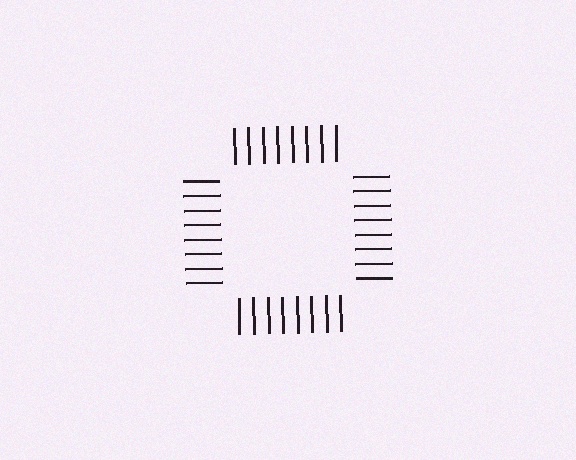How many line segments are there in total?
32 — 8 along each of the 4 edges.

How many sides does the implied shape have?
4 sides — the line-ends trace a square.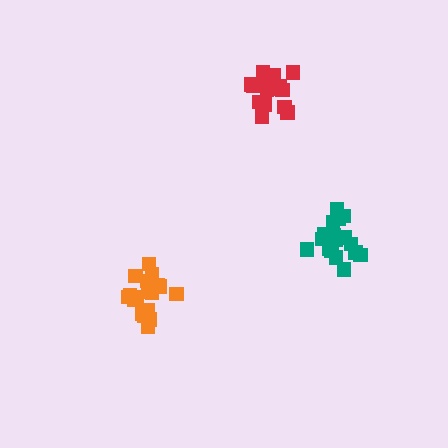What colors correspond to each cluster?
The clusters are colored: teal, orange, red.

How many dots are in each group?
Group 1: 20 dots, Group 2: 18 dots, Group 3: 17 dots (55 total).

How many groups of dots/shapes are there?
There are 3 groups.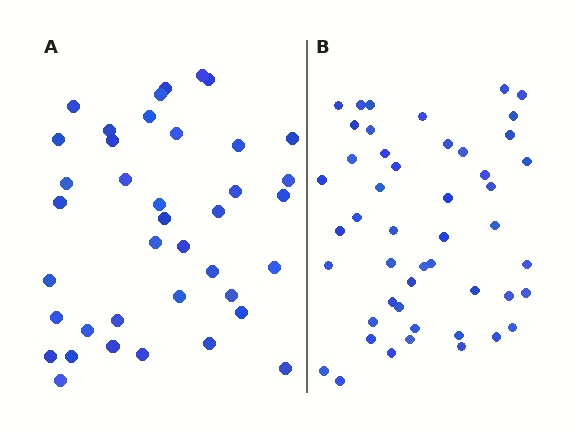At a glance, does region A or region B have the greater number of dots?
Region B (the right region) has more dots.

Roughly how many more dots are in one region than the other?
Region B has roughly 8 or so more dots than region A.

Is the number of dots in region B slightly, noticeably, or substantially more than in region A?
Region B has only slightly more — the two regions are fairly close. The ratio is roughly 1.2 to 1.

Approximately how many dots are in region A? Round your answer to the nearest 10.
About 40 dots. (The exact count is 39, which rounds to 40.)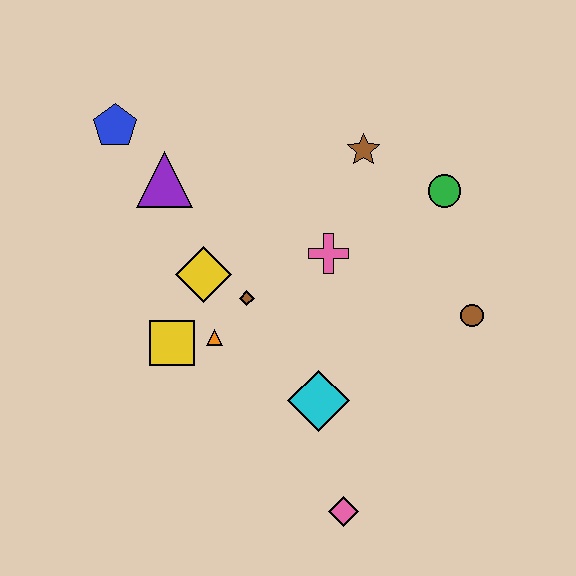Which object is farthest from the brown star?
The pink diamond is farthest from the brown star.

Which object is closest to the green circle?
The brown star is closest to the green circle.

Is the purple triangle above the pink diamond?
Yes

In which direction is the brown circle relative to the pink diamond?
The brown circle is above the pink diamond.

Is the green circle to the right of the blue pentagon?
Yes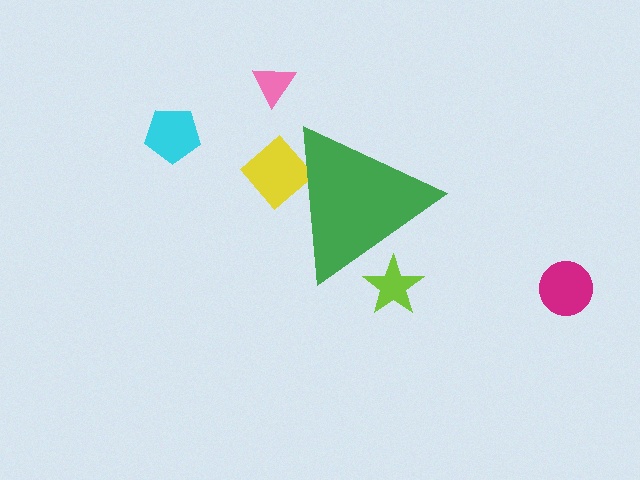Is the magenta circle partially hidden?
No, the magenta circle is fully visible.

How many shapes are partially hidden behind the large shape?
2 shapes are partially hidden.